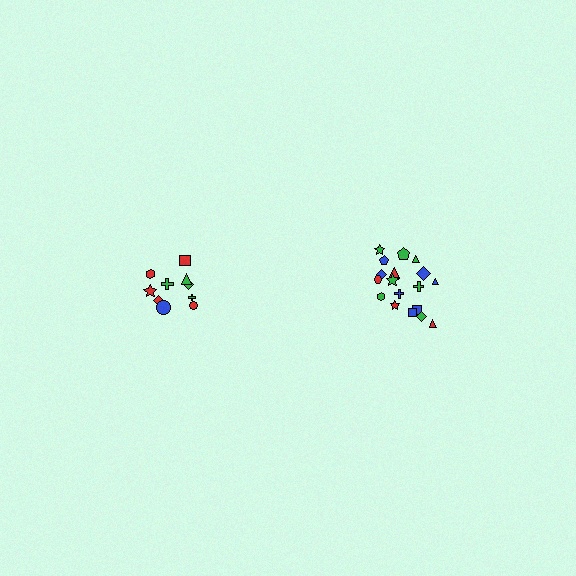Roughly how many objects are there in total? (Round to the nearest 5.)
Roughly 30 objects in total.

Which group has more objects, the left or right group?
The right group.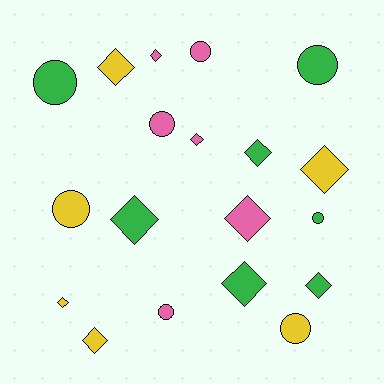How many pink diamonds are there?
There are 3 pink diamonds.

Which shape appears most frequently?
Diamond, with 11 objects.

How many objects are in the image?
There are 19 objects.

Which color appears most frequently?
Green, with 7 objects.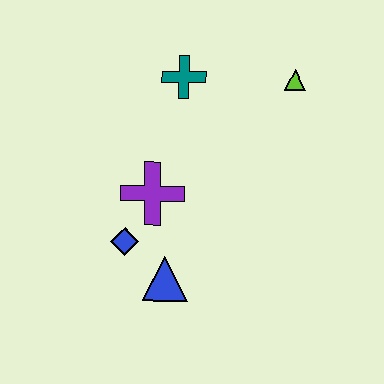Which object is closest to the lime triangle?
The teal cross is closest to the lime triangle.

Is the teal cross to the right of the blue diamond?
Yes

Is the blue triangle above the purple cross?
No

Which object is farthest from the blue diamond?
The lime triangle is farthest from the blue diamond.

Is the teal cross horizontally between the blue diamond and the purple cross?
No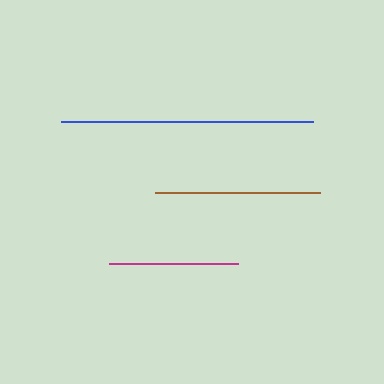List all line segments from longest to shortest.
From longest to shortest: blue, brown, magenta.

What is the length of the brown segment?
The brown segment is approximately 166 pixels long.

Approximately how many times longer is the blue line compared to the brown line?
The blue line is approximately 1.5 times the length of the brown line.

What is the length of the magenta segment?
The magenta segment is approximately 129 pixels long.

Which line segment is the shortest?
The magenta line is the shortest at approximately 129 pixels.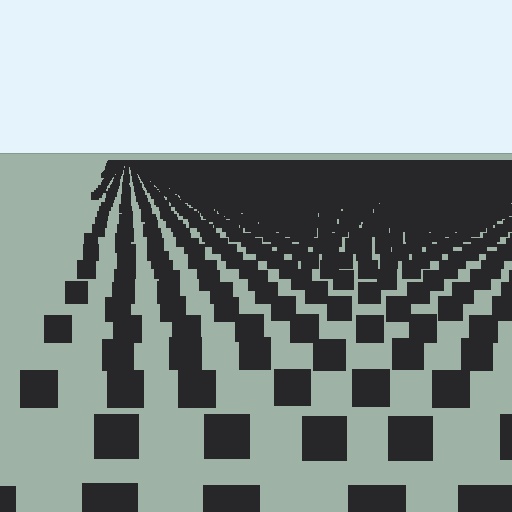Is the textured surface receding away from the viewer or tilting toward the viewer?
The surface is receding away from the viewer. Texture elements get smaller and denser toward the top.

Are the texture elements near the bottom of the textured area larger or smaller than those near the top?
Larger. Near the bottom, elements are closer to the viewer and appear at a bigger on-screen size.